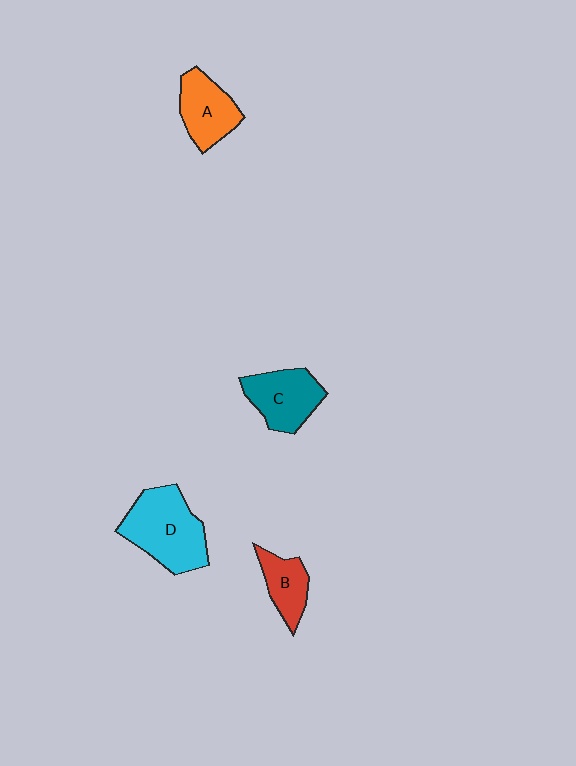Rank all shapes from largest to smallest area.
From largest to smallest: D (cyan), C (teal), A (orange), B (red).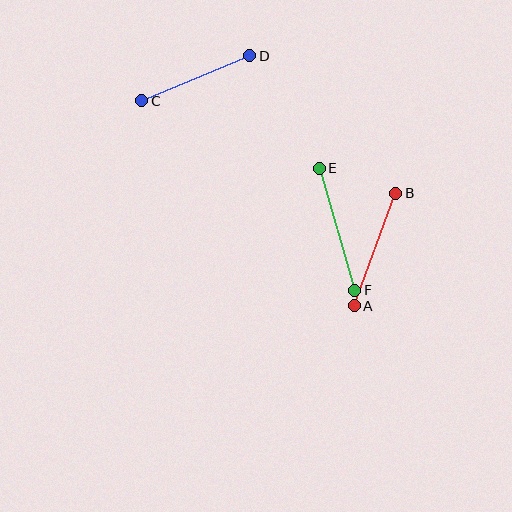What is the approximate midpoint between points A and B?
The midpoint is at approximately (375, 249) pixels.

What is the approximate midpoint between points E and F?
The midpoint is at approximately (337, 229) pixels.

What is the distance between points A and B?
The distance is approximately 120 pixels.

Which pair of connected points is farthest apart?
Points E and F are farthest apart.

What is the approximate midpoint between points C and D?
The midpoint is at approximately (196, 78) pixels.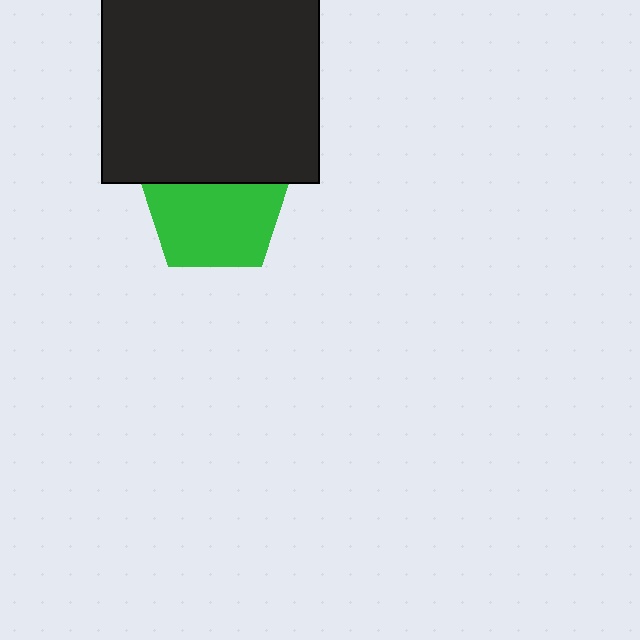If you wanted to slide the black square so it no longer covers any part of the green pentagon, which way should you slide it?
Slide it up — that is the most direct way to separate the two shapes.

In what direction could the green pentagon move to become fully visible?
The green pentagon could move down. That would shift it out from behind the black square entirely.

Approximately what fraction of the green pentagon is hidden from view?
Roughly 34% of the green pentagon is hidden behind the black square.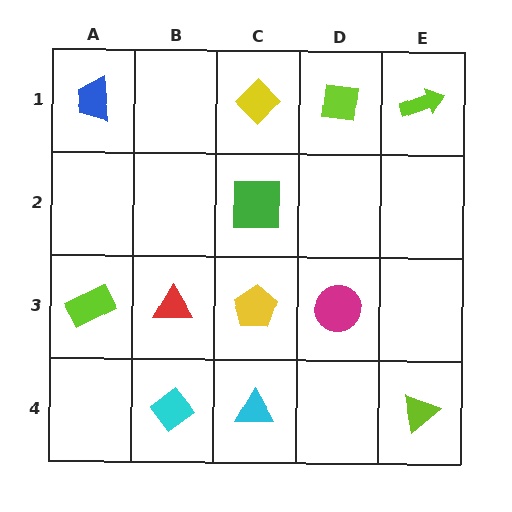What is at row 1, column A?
A blue trapezoid.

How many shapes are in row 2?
1 shape.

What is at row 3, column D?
A magenta circle.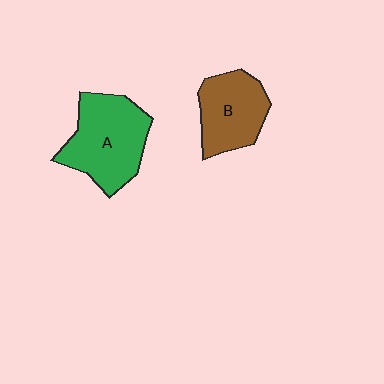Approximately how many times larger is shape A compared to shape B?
Approximately 1.3 times.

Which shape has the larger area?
Shape A (green).